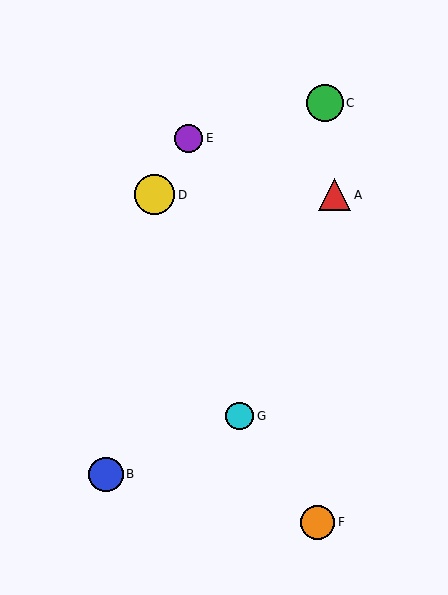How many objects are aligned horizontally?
2 objects (A, D) are aligned horizontally.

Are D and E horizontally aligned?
No, D is at y≈195 and E is at y≈138.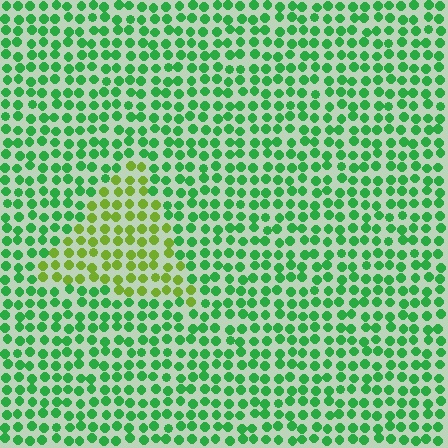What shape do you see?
I see a triangle.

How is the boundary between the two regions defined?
The boundary is defined purely by a slight shift in hue (about 45 degrees). Spacing, size, and orientation are identical on both sides.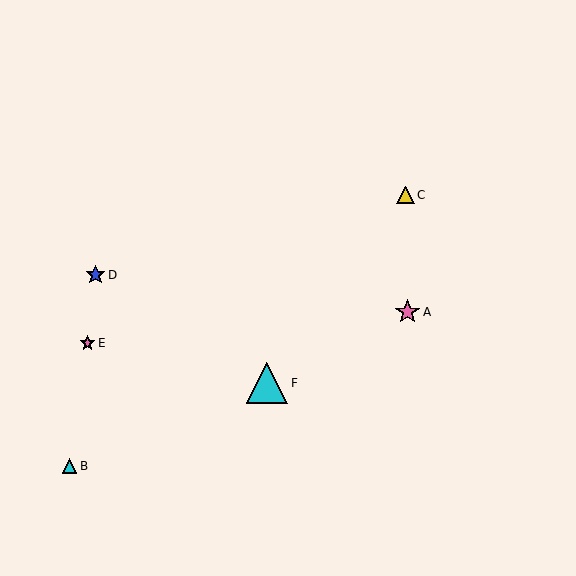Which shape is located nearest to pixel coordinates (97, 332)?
The pink star (labeled E) at (88, 343) is nearest to that location.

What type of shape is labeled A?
Shape A is a pink star.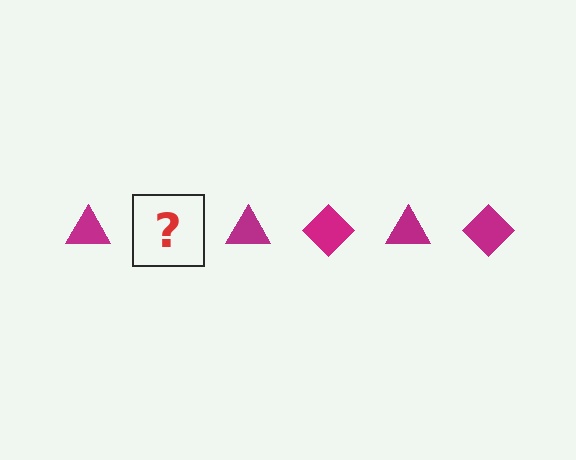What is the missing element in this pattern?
The missing element is a magenta diamond.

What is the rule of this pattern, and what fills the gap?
The rule is that the pattern cycles through triangle, diamond shapes in magenta. The gap should be filled with a magenta diamond.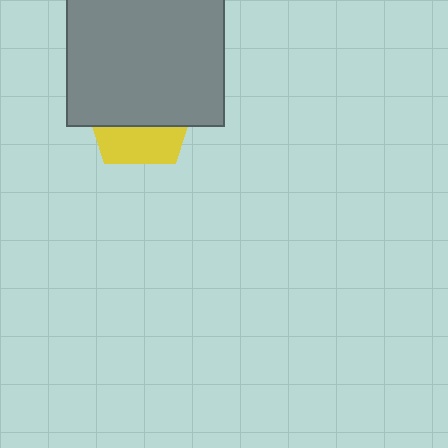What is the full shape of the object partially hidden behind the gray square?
The partially hidden object is a yellow pentagon.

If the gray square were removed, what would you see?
You would see the complete yellow pentagon.